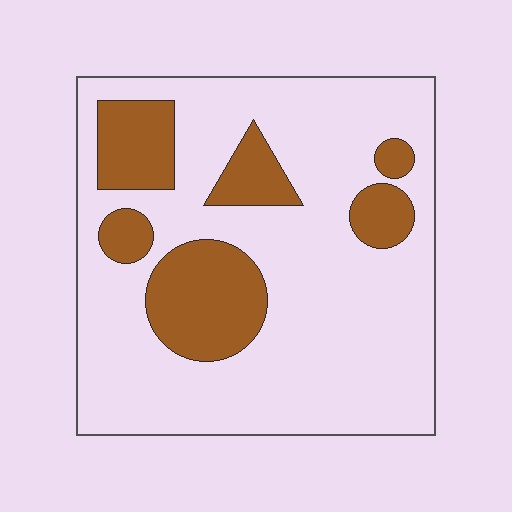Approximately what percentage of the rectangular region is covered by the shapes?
Approximately 25%.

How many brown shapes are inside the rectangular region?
6.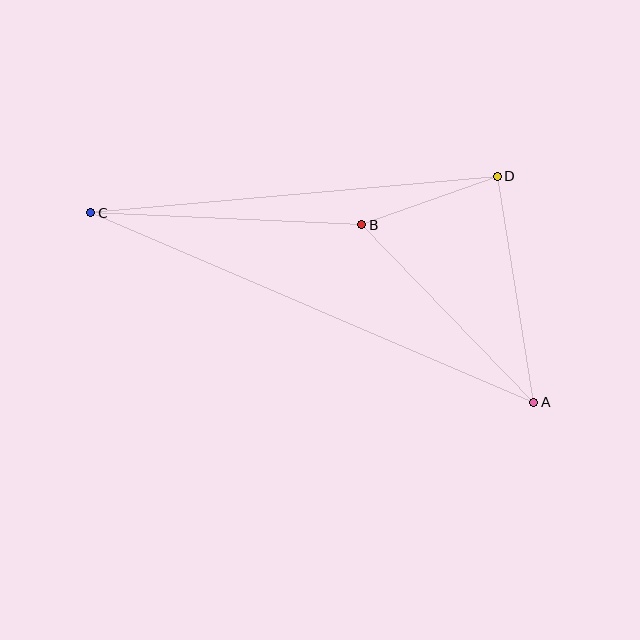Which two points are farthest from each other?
Points A and C are farthest from each other.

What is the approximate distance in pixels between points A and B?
The distance between A and B is approximately 247 pixels.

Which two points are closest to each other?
Points B and D are closest to each other.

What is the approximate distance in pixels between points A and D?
The distance between A and D is approximately 229 pixels.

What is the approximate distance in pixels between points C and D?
The distance between C and D is approximately 408 pixels.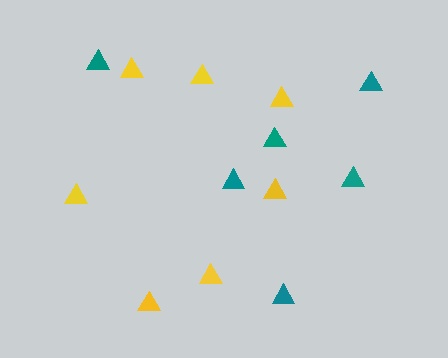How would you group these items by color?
There are 2 groups: one group of teal triangles (6) and one group of yellow triangles (7).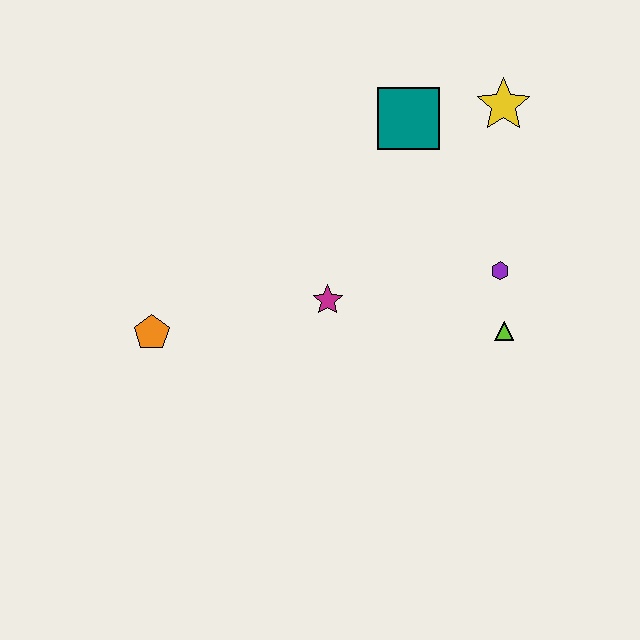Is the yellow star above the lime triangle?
Yes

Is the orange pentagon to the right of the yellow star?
No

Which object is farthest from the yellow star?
The orange pentagon is farthest from the yellow star.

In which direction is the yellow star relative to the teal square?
The yellow star is to the right of the teal square.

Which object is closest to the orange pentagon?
The magenta star is closest to the orange pentagon.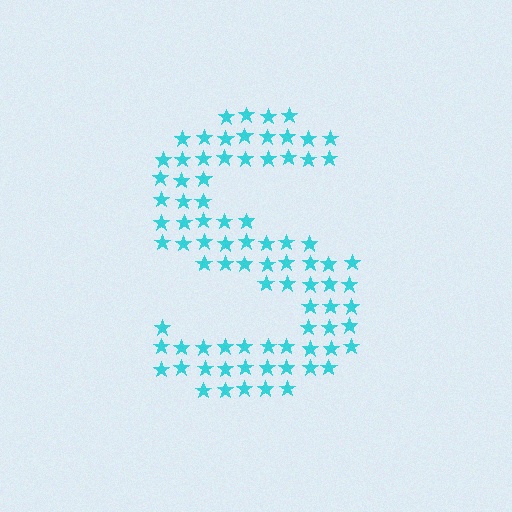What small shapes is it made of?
It is made of small stars.